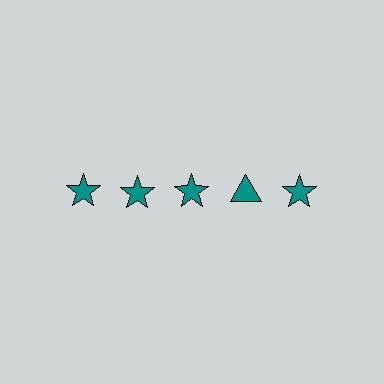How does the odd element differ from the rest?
It has a different shape: triangle instead of star.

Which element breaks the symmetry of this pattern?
The teal triangle in the top row, second from right column breaks the symmetry. All other shapes are teal stars.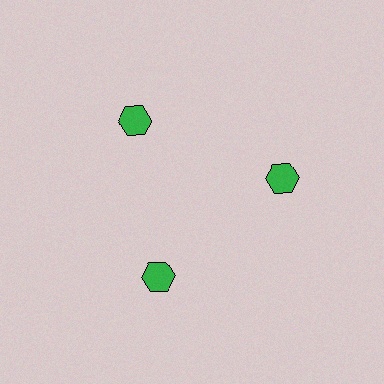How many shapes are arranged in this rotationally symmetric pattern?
There are 3 shapes, arranged in 3 groups of 1.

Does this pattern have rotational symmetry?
Yes, this pattern has 3-fold rotational symmetry. It looks the same after rotating 120 degrees around the center.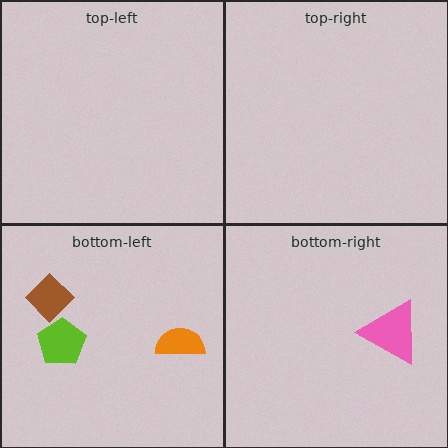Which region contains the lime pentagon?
The bottom-left region.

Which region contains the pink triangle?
The bottom-right region.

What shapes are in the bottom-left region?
The lime pentagon, the orange semicircle, the brown diamond.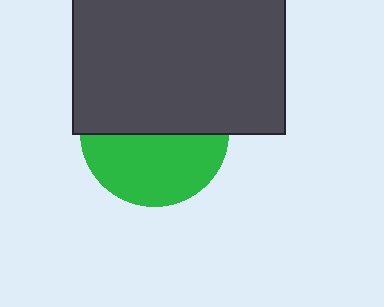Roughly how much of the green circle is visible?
About half of it is visible (roughly 47%).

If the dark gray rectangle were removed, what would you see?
You would see the complete green circle.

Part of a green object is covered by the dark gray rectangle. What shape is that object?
It is a circle.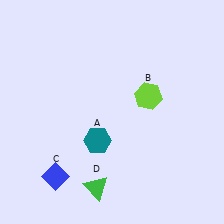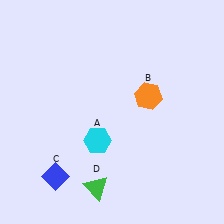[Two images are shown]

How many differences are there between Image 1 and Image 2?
There are 2 differences between the two images.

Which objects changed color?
A changed from teal to cyan. B changed from lime to orange.